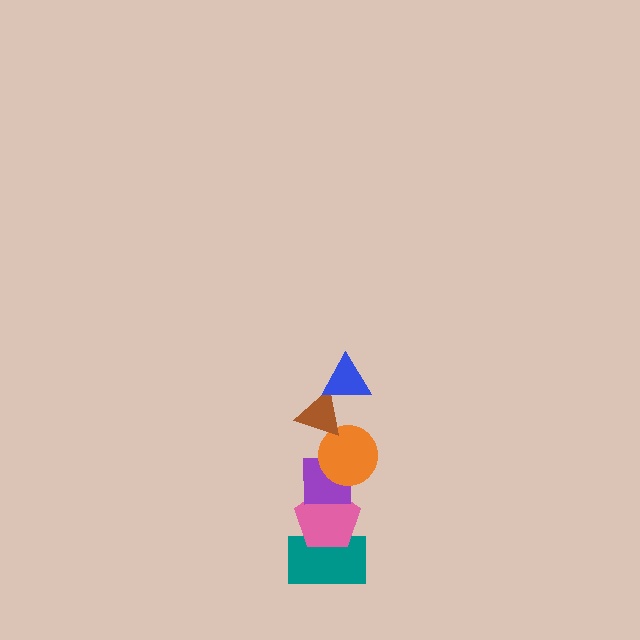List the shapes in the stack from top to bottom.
From top to bottom: the blue triangle, the brown triangle, the orange circle, the purple square, the pink pentagon, the teal rectangle.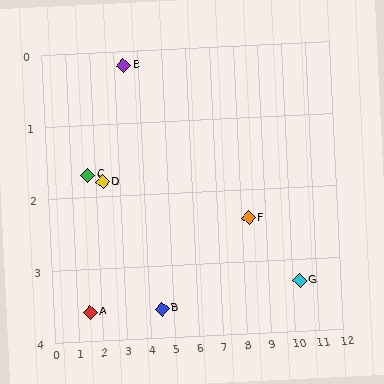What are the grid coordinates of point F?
Point F is at approximately (8.3, 2.4).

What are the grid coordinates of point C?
Point C is at approximately (1.7, 1.7).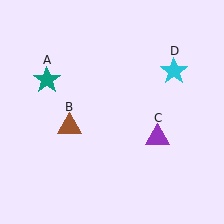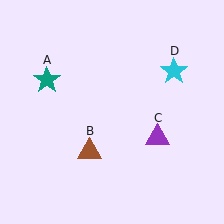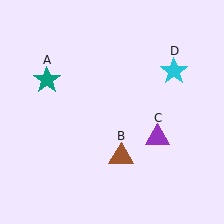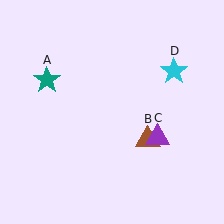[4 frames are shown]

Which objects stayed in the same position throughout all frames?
Teal star (object A) and purple triangle (object C) and cyan star (object D) remained stationary.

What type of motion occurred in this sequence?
The brown triangle (object B) rotated counterclockwise around the center of the scene.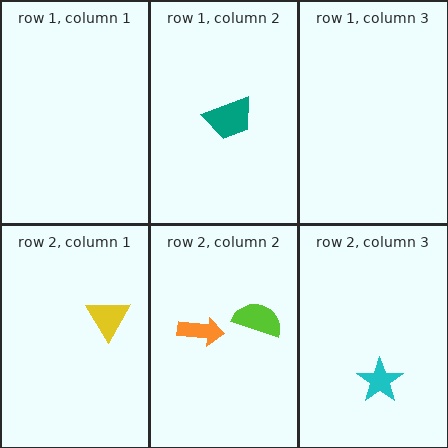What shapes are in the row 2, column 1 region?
The yellow triangle.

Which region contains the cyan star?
The row 2, column 3 region.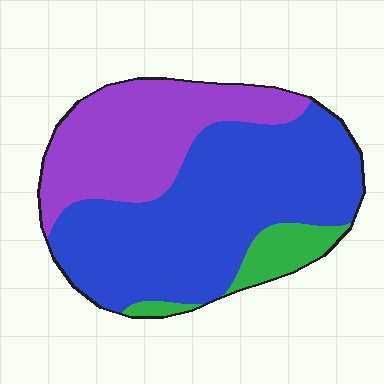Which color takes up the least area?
Green, at roughly 10%.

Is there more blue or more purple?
Blue.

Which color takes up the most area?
Blue, at roughly 60%.